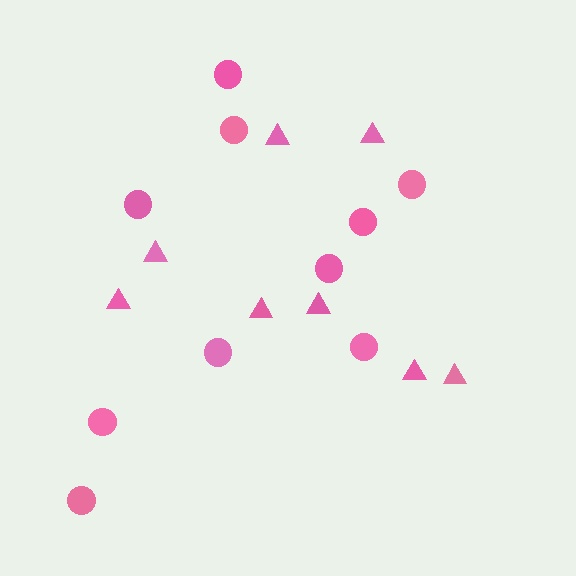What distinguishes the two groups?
There are 2 groups: one group of triangles (8) and one group of circles (10).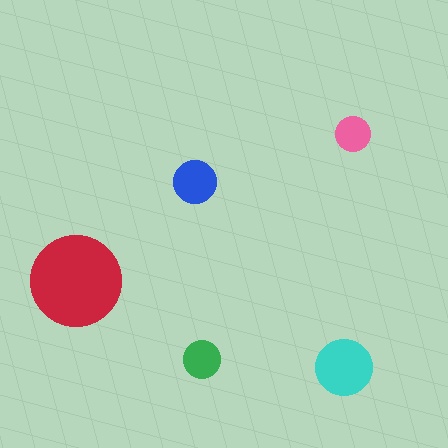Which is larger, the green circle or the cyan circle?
The cyan one.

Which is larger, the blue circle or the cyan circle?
The cyan one.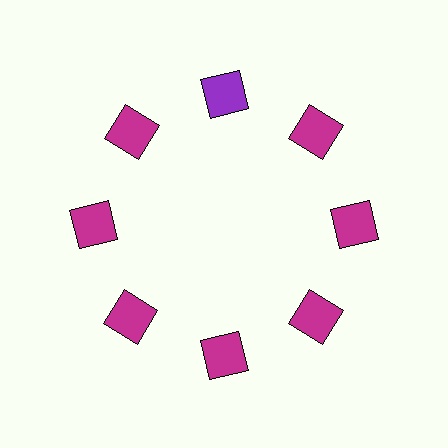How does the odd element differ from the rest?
It has a different color: purple instead of magenta.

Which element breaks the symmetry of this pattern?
The purple square at roughly the 12 o'clock position breaks the symmetry. All other shapes are magenta squares.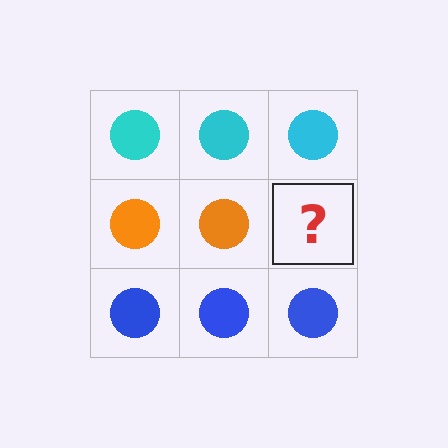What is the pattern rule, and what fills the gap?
The rule is that each row has a consistent color. The gap should be filled with an orange circle.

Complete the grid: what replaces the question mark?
The question mark should be replaced with an orange circle.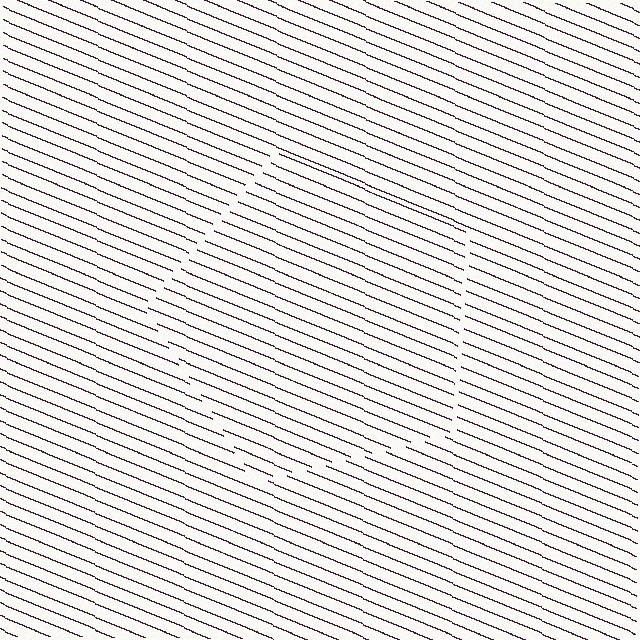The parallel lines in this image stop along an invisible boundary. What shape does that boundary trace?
An illusory pentagon. The interior of the shape contains the same grating, shifted by half a period — the contour is defined by the phase discontinuity where line-ends from the inner and outer gratings abut.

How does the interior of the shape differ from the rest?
The interior of the shape contains the same grating, shifted by half a period — the contour is defined by the phase discontinuity where line-ends from the inner and outer gratings abut.